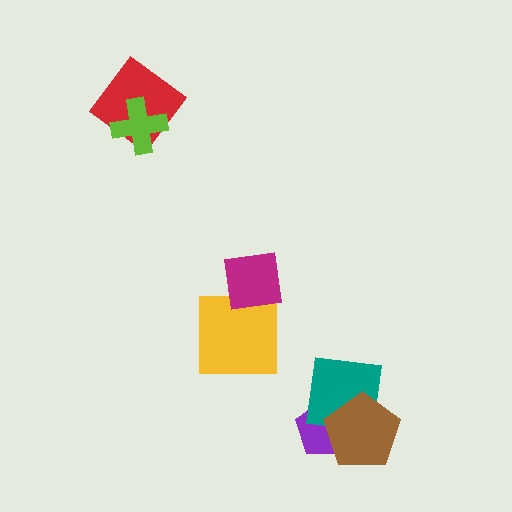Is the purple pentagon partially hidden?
Yes, it is partially covered by another shape.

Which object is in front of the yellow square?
The magenta square is in front of the yellow square.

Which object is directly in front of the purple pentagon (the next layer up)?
The teal square is directly in front of the purple pentagon.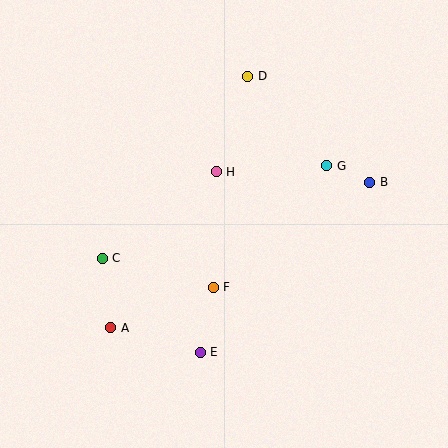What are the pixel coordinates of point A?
Point A is at (111, 328).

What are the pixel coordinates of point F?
Point F is at (213, 287).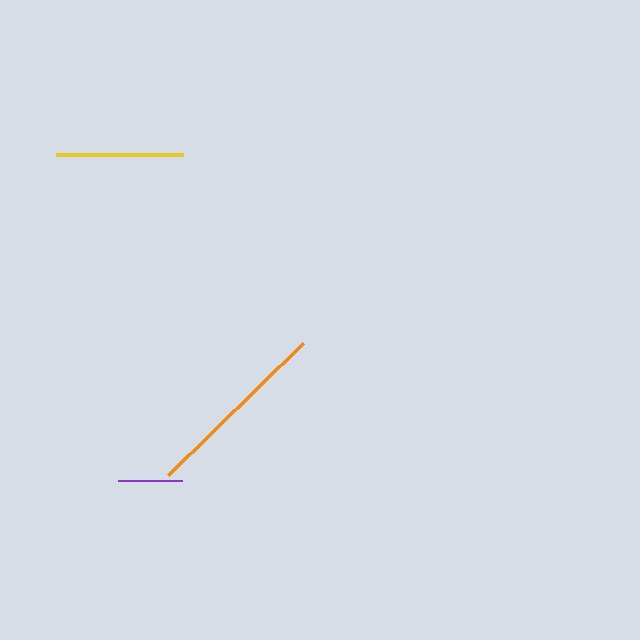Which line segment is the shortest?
The purple line is the shortest at approximately 64 pixels.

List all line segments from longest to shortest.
From longest to shortest: orange, yellow, purple.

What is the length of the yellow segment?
The yellow segment is approximately 127 pixels long.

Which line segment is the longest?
The orange line is the longest at approximately 189 pixels.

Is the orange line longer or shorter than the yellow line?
The orange line is longer than the yellow line.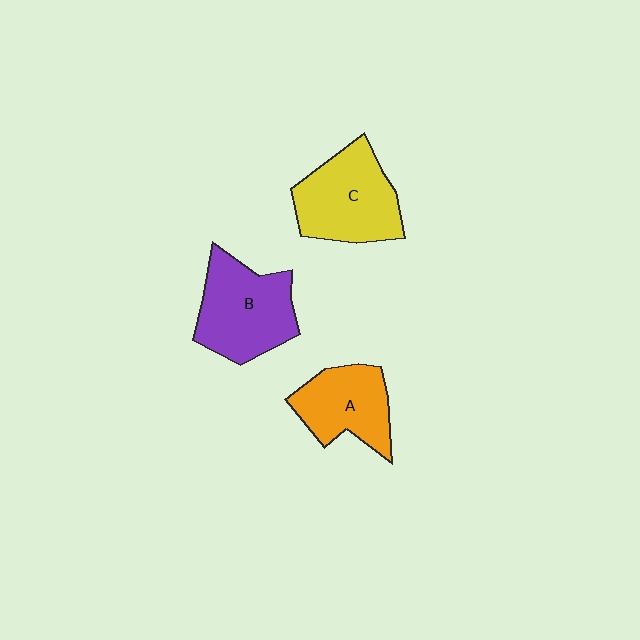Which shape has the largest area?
Shape B (purple).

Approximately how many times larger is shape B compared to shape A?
Approximately 1.3 times.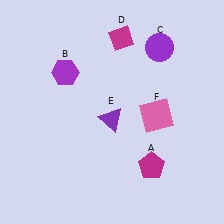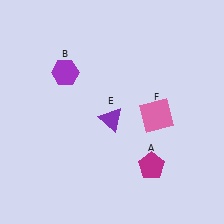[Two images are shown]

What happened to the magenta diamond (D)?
The magenta diamond (D) was removed in Image 2. It was in the top-right area of Image 1.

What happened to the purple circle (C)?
The purple circle (C) was removed in Image 2. It was in the top-right area of Image 1.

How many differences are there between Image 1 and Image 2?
There are 2 differences between the two images.